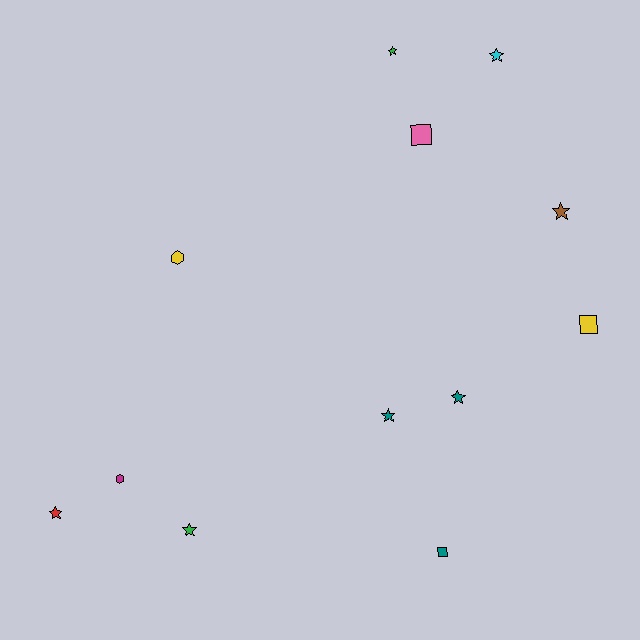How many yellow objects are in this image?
There are 2 yellow objects.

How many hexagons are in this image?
There are 2 hexagons.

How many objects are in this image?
There are 12 objects.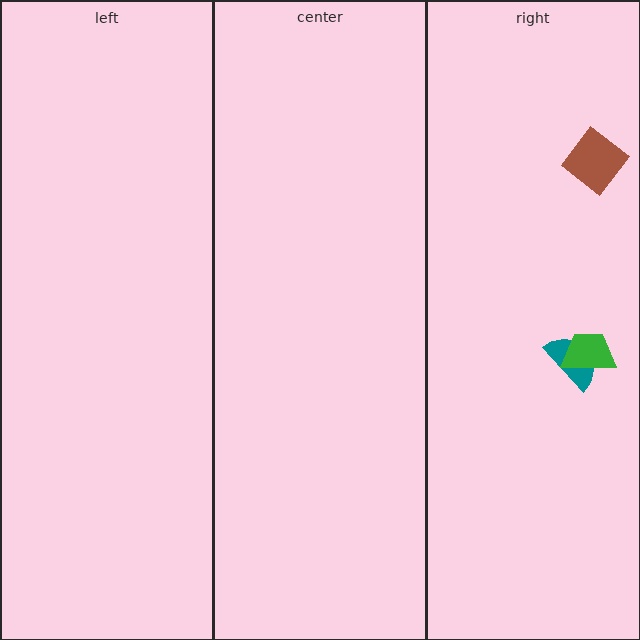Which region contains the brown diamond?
The right region.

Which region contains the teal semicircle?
The right region.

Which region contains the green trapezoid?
The right region.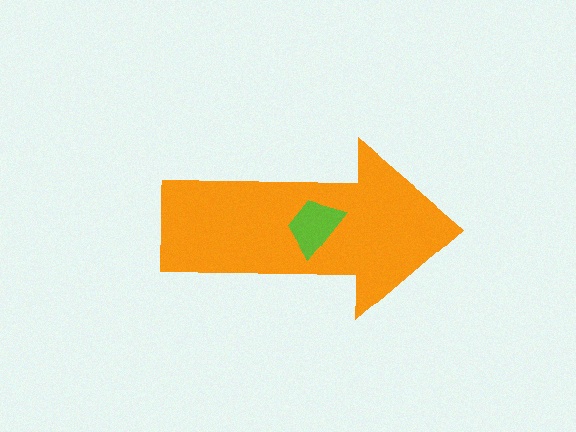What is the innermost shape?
The lime trapezoid.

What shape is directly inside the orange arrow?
The lime trapezoid.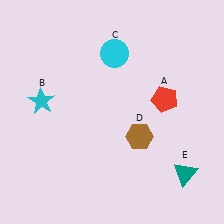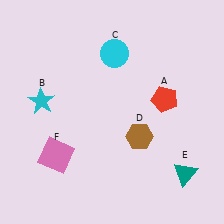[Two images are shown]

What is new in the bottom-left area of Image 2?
A pink square (F) was added in the bottom-left area of Image 2.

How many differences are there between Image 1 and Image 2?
There is 1 difference between the two images.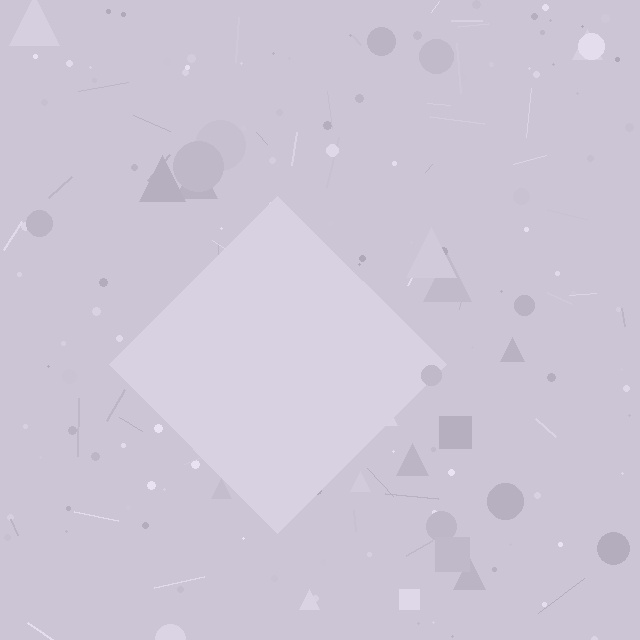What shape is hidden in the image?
A diamond is hidden in the image.